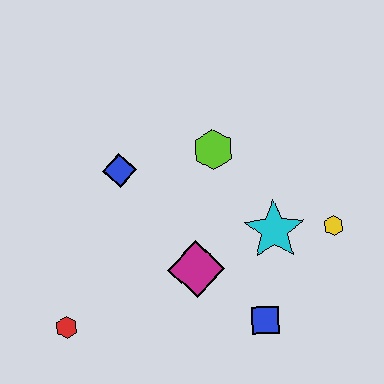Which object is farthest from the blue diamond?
The yellow hexagon is farthest from the blue diamond.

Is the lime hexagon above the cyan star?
Yes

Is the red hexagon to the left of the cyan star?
Yes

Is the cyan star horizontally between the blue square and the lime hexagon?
No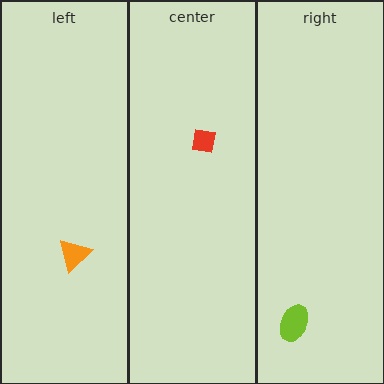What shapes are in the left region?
The orange triangle.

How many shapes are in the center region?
1.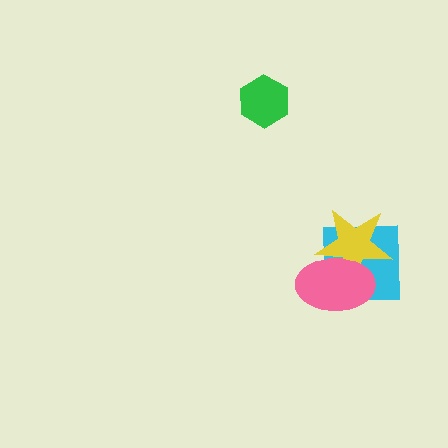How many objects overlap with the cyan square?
2 objects overlap with the cyan square.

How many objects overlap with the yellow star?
2 objects overlap with the yellow star.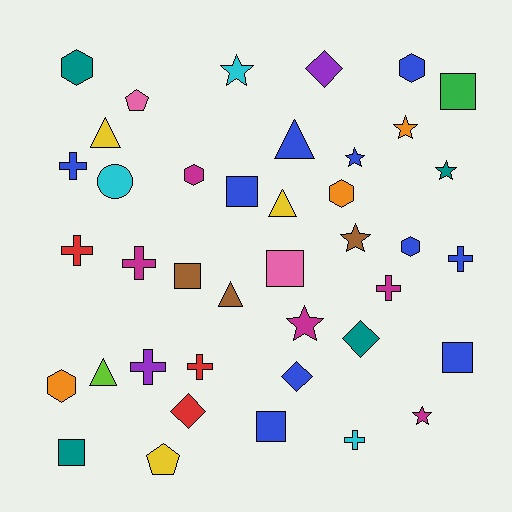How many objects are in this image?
There are 40 objects.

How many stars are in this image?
There are 7 stars.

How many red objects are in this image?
There are 3 red objects.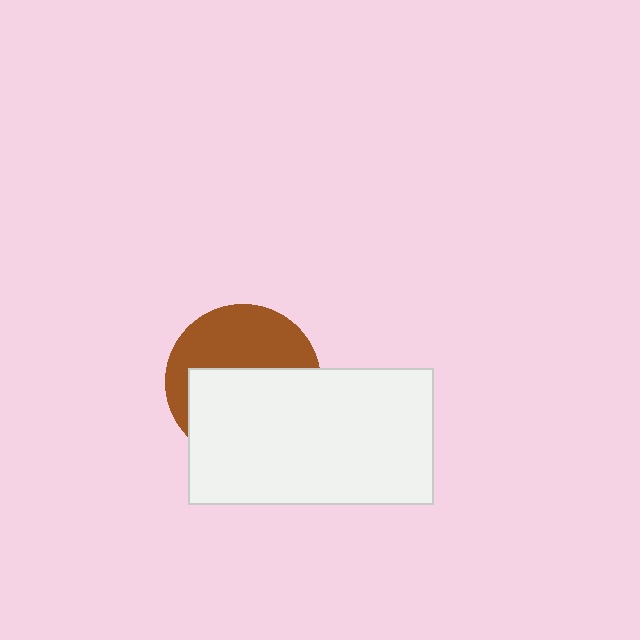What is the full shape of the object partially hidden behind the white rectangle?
The partially hidden object is a brown circle.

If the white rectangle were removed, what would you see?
You would see the complete brown circle.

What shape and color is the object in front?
The object in front is a white rectangle.